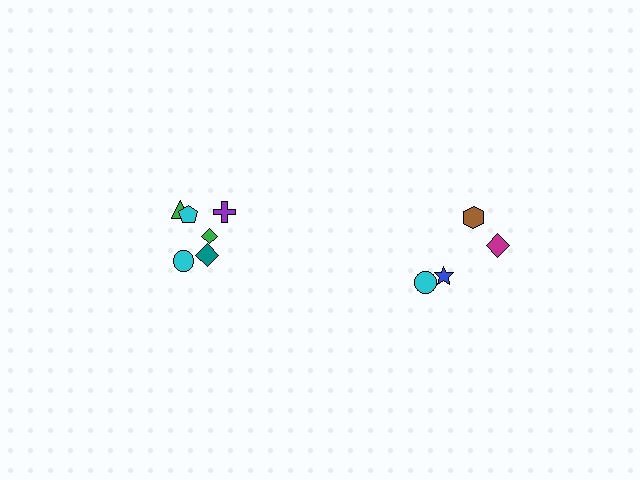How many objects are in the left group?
There are 6 objects.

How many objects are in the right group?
There are 4 objects.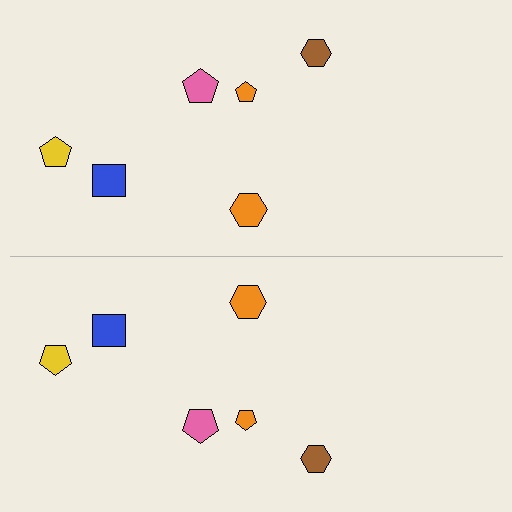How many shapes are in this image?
There are 12 shapes in this image.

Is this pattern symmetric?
Yes, this pattern has bilateral (reflection) symmetry.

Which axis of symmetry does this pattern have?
The pattern has a horizontal axis of symmetry running through the center of the image.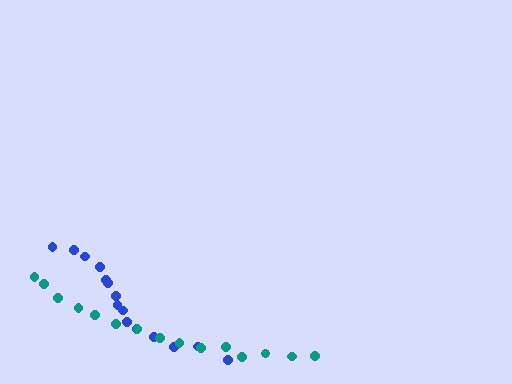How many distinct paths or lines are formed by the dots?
There are 2 distinct paths.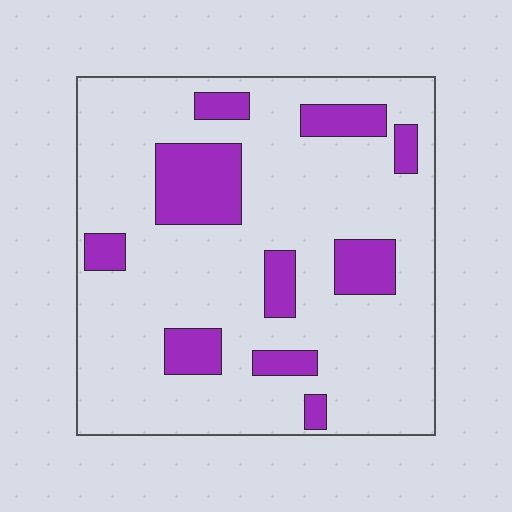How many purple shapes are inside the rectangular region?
10.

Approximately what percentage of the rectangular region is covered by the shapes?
Approximately 20%.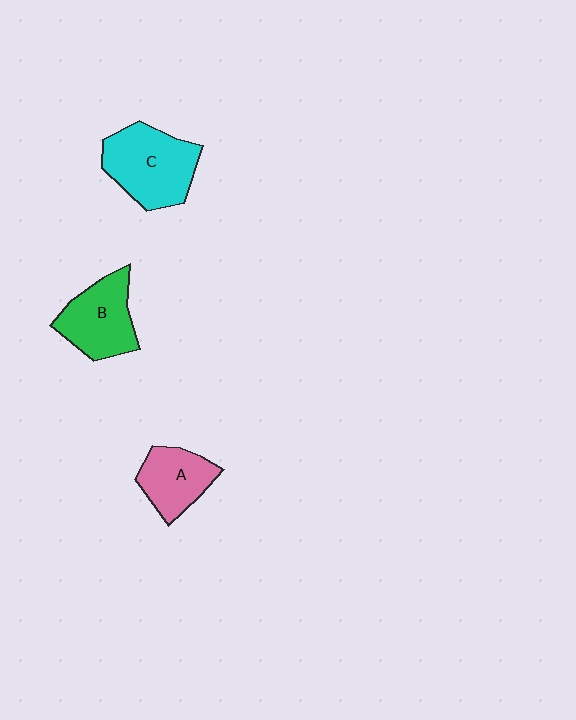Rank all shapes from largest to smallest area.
From largest to smallest: C (cyan), B (green), A (pink).